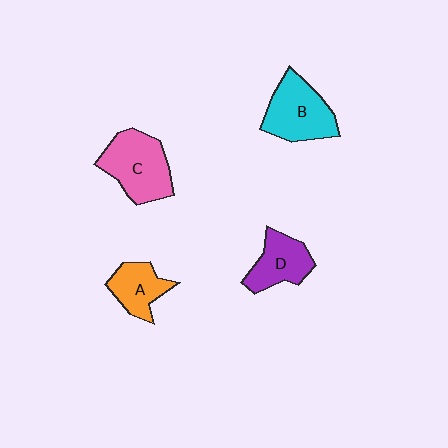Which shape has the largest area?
Shape C (pink).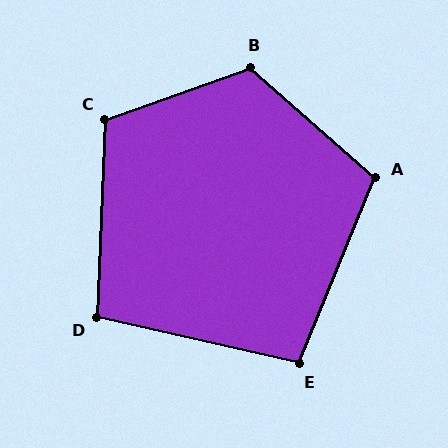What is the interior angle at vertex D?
Approximately 100 degrees (obtuse).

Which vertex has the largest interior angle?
B, at approximately 119 degrees.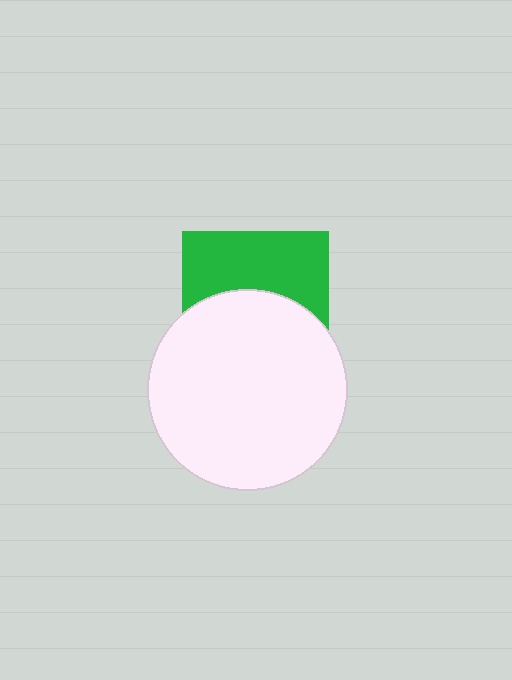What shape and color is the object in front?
The object in front is a white circle.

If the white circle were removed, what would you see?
You would see the complete green square.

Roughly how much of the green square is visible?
About half of it is visible (roughly 46%).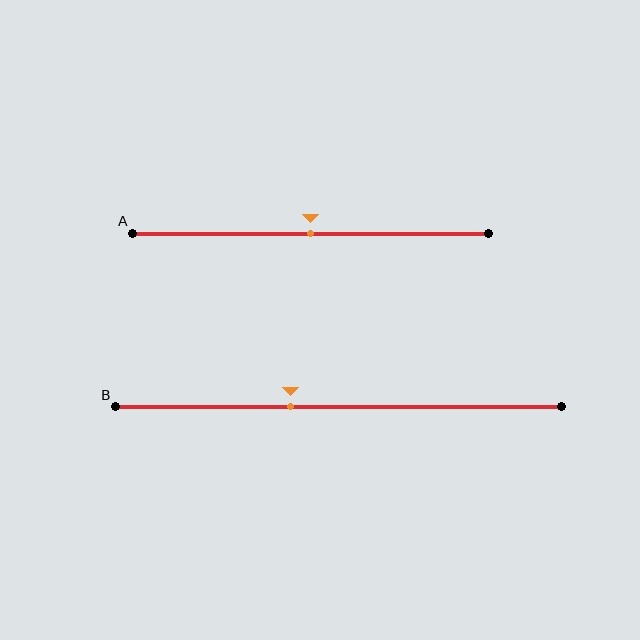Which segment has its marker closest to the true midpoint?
Segment A has its marker closest to the true midpoint.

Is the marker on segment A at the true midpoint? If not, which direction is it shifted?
Yes, the marker on segment A is at the true midpoint.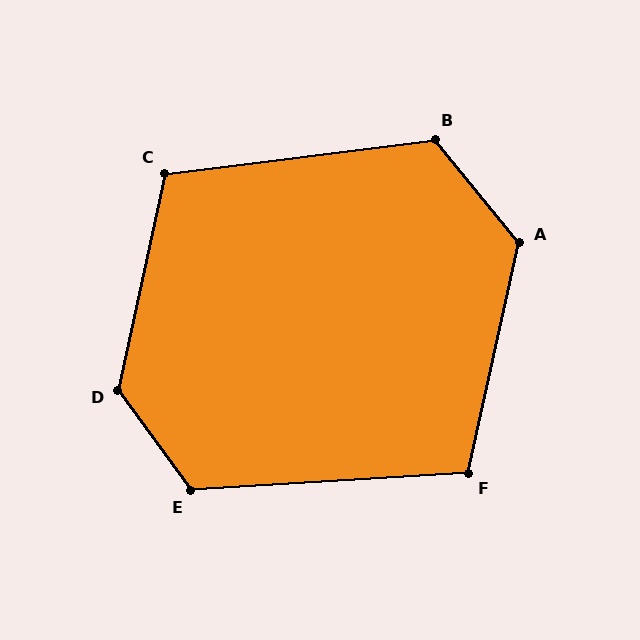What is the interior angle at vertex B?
Approximately 122 degrees (obtuse).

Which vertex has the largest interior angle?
D, at approximately 132 degrees.